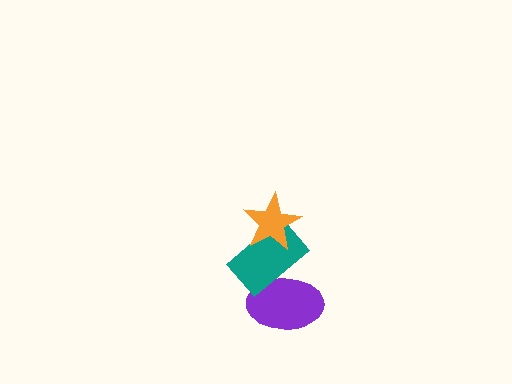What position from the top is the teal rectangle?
The teal rectangle is 2nd from the top.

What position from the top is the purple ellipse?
The purple ellipse is 3rd from the top.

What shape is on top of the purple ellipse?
The teal rectangle is on top of the purple ellipse.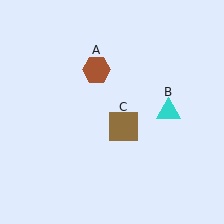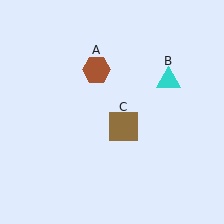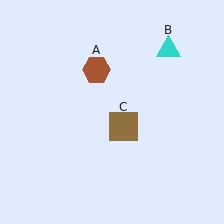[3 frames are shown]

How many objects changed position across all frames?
1 object changed position: cyan triangle (object B).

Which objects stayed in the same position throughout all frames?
Brown hexagon (object A) and brown square (object C) remained stationary.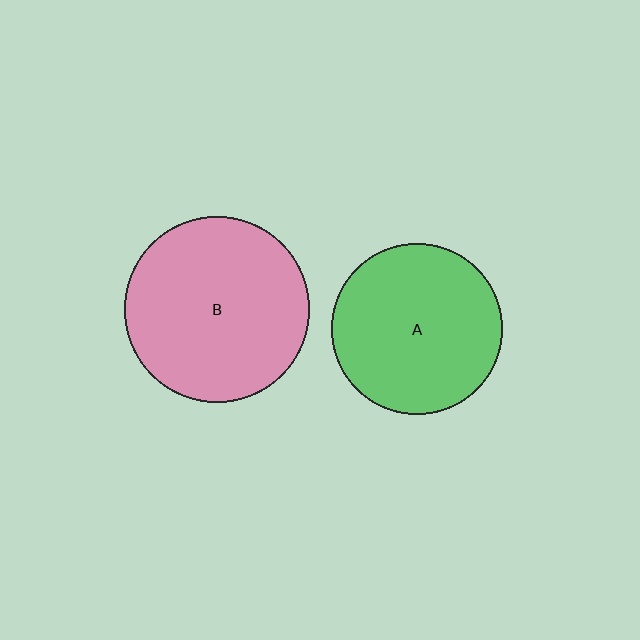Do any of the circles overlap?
No, none of the circles overlap.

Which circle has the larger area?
Circle B (pink).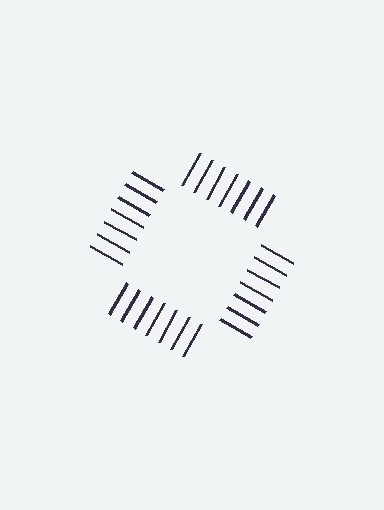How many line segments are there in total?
28 — 7 along each of the 4 edges.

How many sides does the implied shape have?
4 sides — the line-ends trace a square.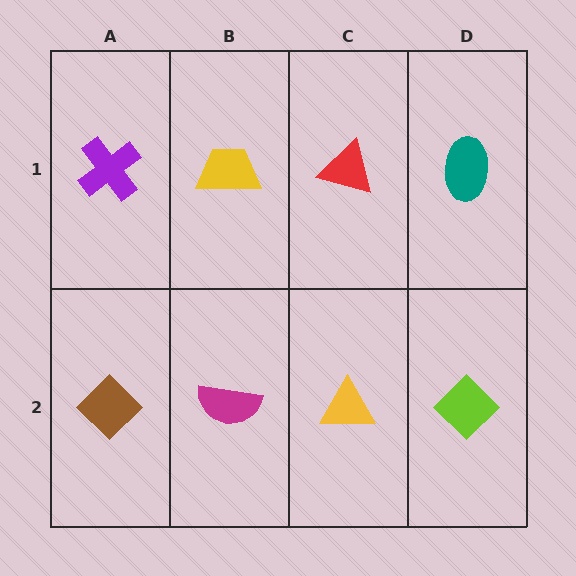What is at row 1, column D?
A teal ellipse.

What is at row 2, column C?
A yellow triangle.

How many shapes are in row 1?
4 shapes.